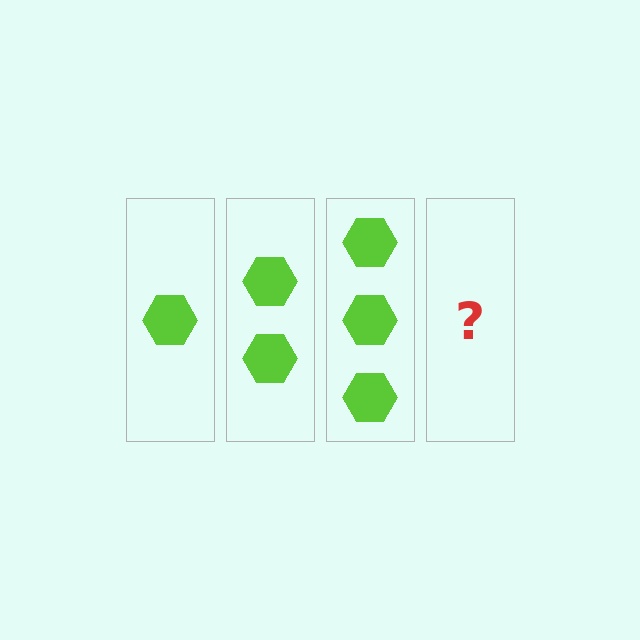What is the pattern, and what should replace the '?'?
The pattern is that each step adds one more hexagon. The '?' should be 4 hexagons.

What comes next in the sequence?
The next element should be 4 hexagons.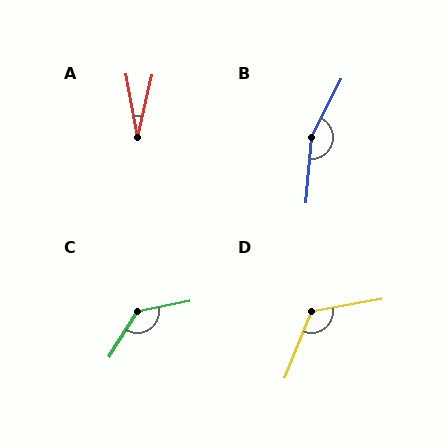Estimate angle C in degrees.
Approximately 134 degrees.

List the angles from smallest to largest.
A (24°), D (122°), C (134°), B (158°).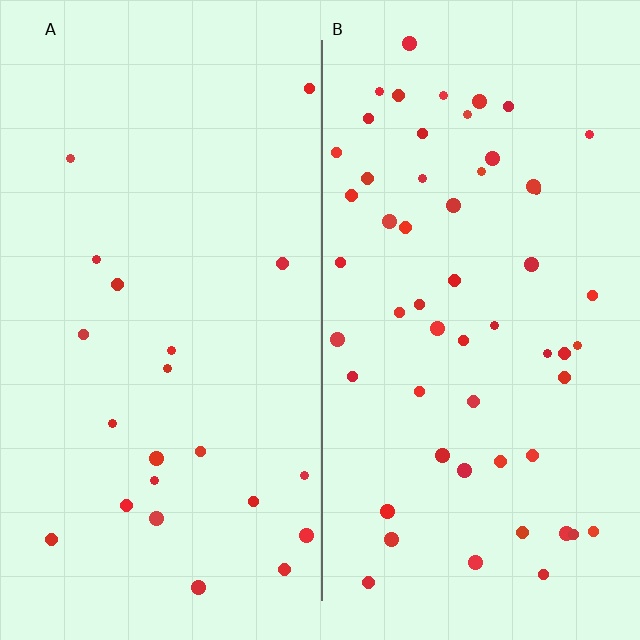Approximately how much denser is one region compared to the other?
Approximately 2.6× — region B over region A.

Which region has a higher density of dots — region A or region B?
B (the right).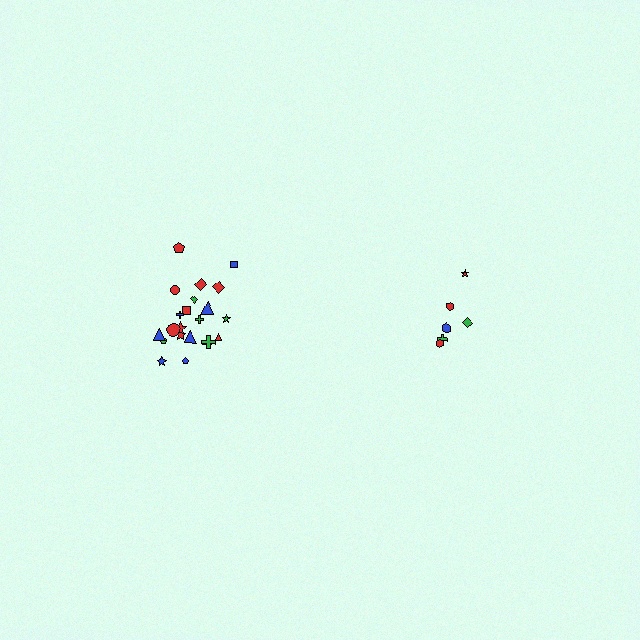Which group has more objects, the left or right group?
The left group.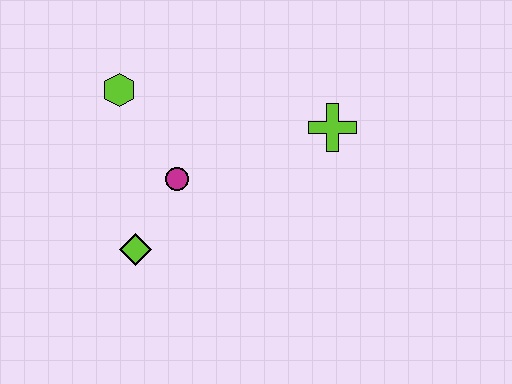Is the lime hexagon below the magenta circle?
No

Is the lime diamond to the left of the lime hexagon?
No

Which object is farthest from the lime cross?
The lime diamond is farthest from the lime cross.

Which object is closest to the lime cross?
The magenta circle is closest to the lime cross.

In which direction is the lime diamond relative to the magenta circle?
The lime diamond is below the magenta circle.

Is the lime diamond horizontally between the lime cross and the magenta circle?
No